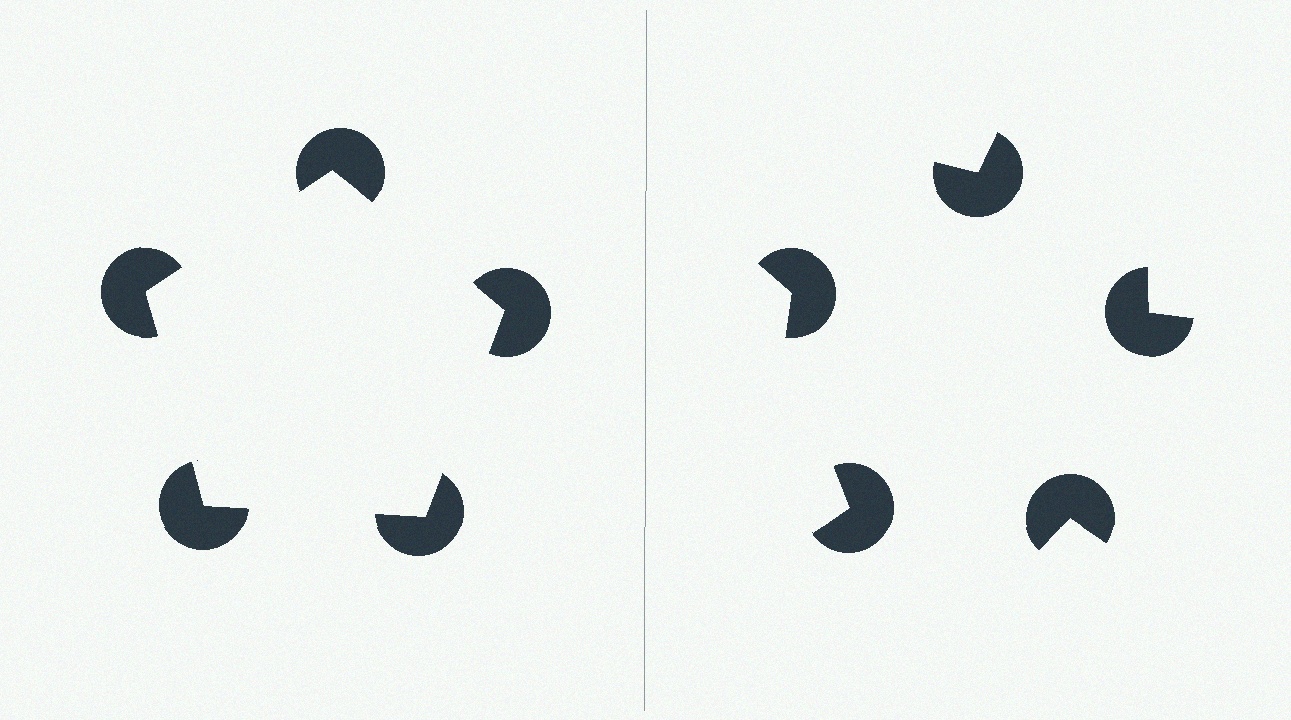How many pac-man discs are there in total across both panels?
10 — 5 on each side.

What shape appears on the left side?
An illusory pentagon.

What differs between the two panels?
The pac-man discs are positioned identically on both sides; only the wedge orientations differ. On the left they align to a pentagon; on the right they are misaligned.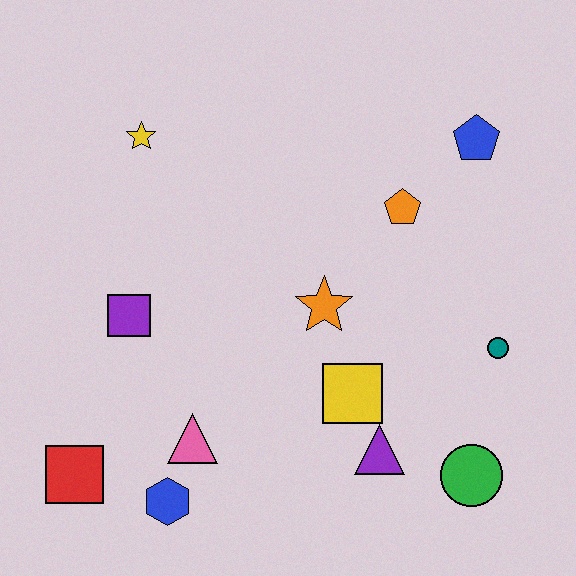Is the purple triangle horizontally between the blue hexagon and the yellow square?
No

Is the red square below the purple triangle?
Yes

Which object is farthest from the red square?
The blue pentagon is farthest from the red square.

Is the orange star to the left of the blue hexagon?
No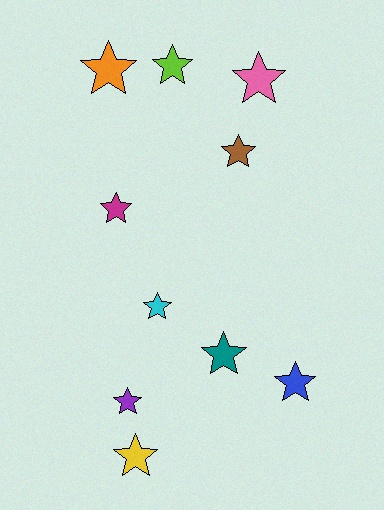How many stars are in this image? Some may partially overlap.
There are 10 stars.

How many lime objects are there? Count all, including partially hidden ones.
There is 1 lime object.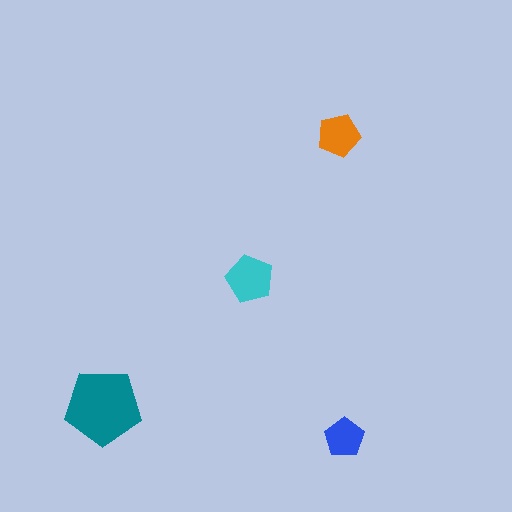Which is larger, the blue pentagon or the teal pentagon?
The teal one.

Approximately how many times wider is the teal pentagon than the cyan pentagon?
About 1.5 times wider.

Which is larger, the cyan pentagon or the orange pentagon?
The cyan one.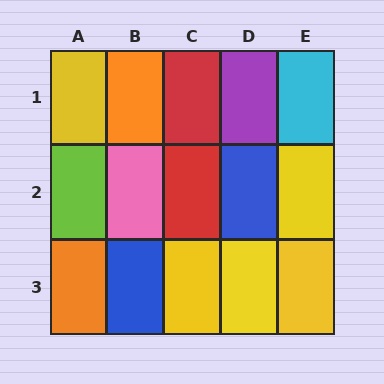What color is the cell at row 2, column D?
Blue.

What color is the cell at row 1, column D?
Purple.